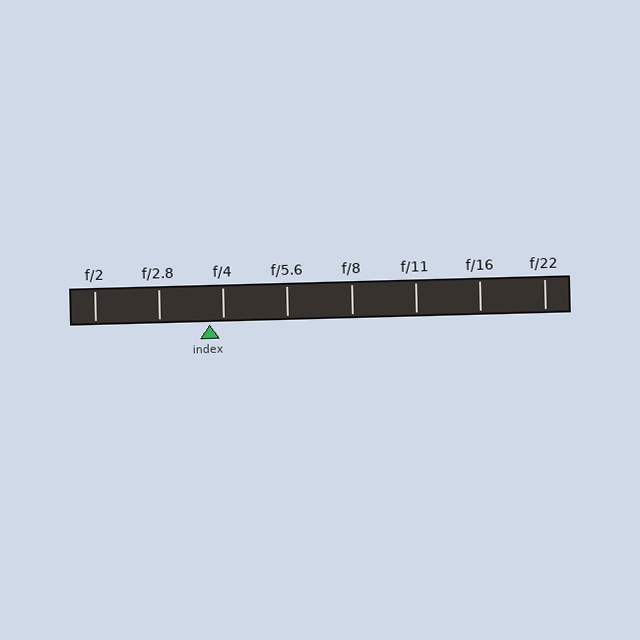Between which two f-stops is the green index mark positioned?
The index mark is between f/2.8 and f/4.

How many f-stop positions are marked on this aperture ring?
There are 8 f-stop positions marked.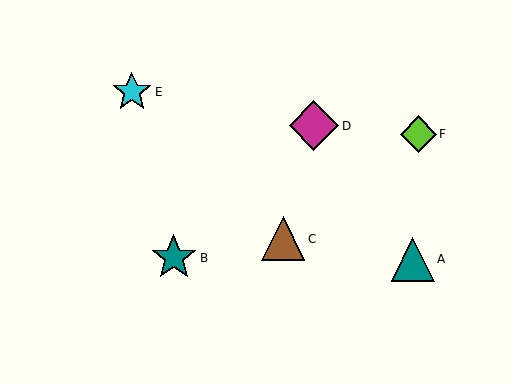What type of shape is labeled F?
Shape F is a lime diamond.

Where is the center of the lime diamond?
The center of the lime diamond is at (418, 134).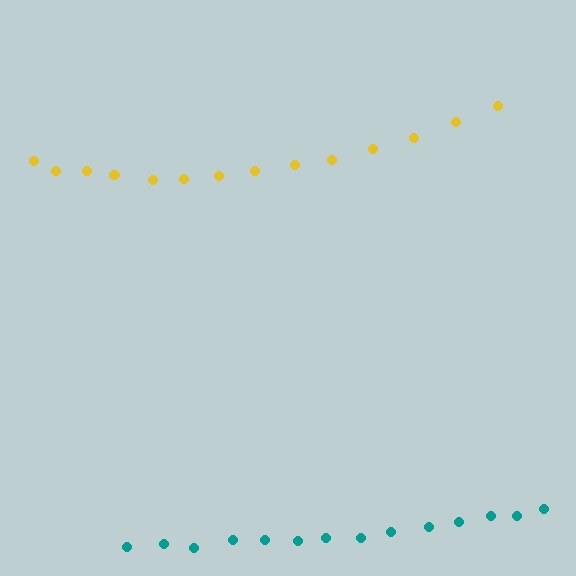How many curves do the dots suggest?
There are 2 distinct paths.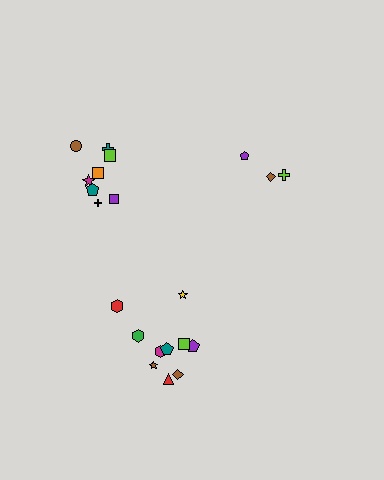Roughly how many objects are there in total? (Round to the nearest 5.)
Roughly 20 objects in total.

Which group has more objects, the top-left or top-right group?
The top-left group.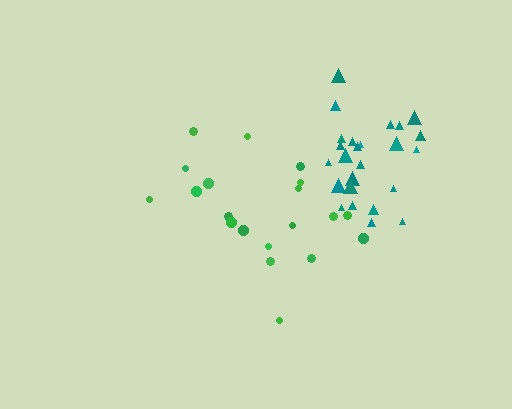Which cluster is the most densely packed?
Teal.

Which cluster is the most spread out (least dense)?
Green.